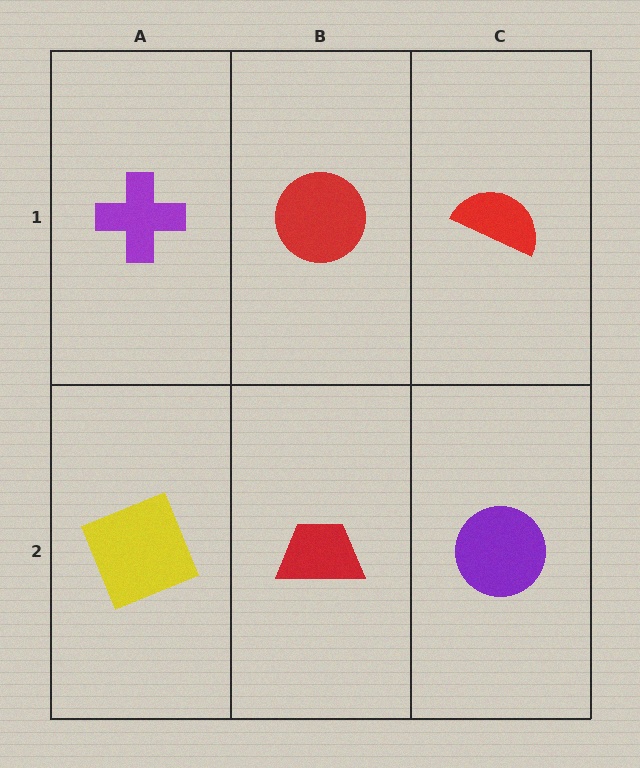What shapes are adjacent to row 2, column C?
A red semicircle (row 1, column C), a red trapezoid (row 2, column B).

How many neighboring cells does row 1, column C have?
2.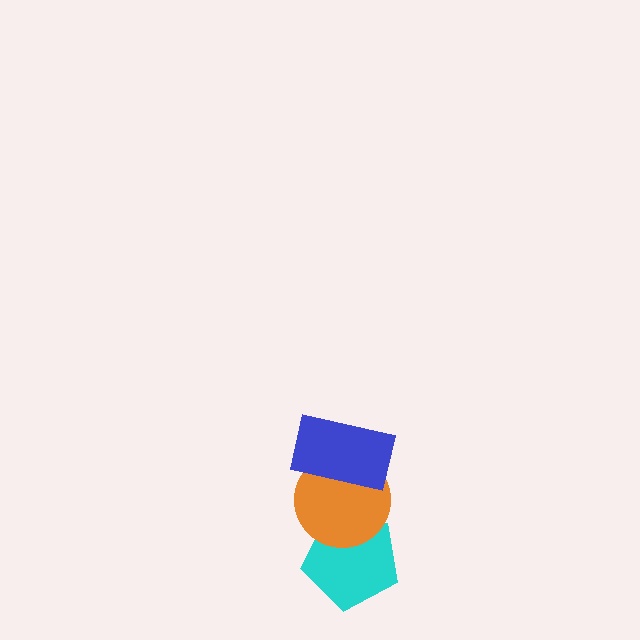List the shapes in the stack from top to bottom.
From top to bottom: the blue rectangle, the orange circle, the cyan pentagon.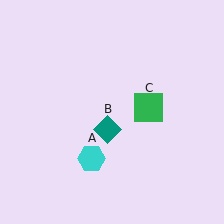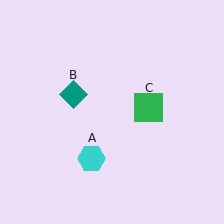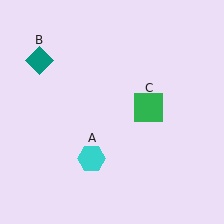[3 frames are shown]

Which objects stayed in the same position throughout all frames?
Cyan hexagon (object A) and green square (object C) remained stationary.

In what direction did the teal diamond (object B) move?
The teal diamond (object B) moved up and to the left.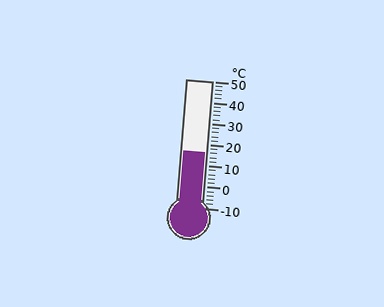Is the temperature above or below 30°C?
The temperature is below 30°C.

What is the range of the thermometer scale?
The thermometer scale ranges from -10°C to 50°C.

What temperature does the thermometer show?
The thermometer shows approximately 16°C.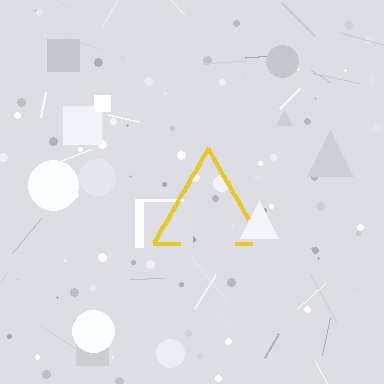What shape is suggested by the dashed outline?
The dashed outline suggests a triangle.